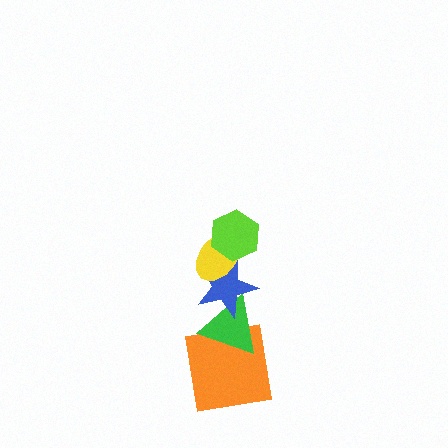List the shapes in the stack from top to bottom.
From top to bottom: the lime hexagon, the yellow ellipse, the blue star, the green triangle, the orange square.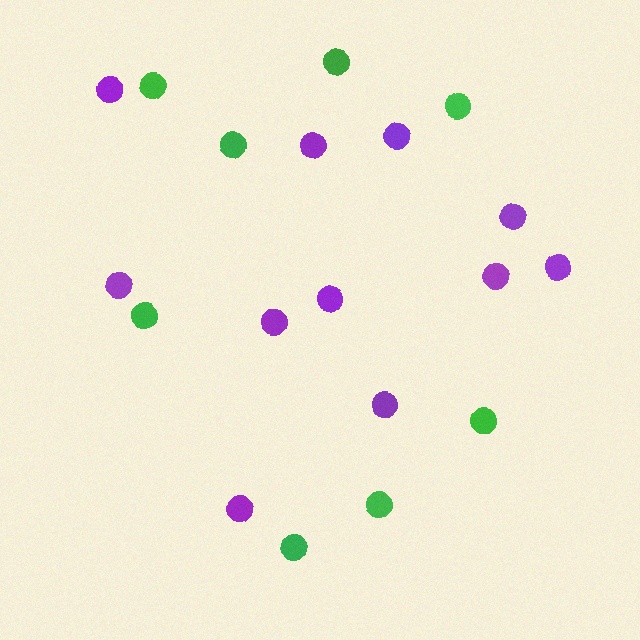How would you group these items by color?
There are 2 groups: one group of green circles (8) and one group of purple circles (11).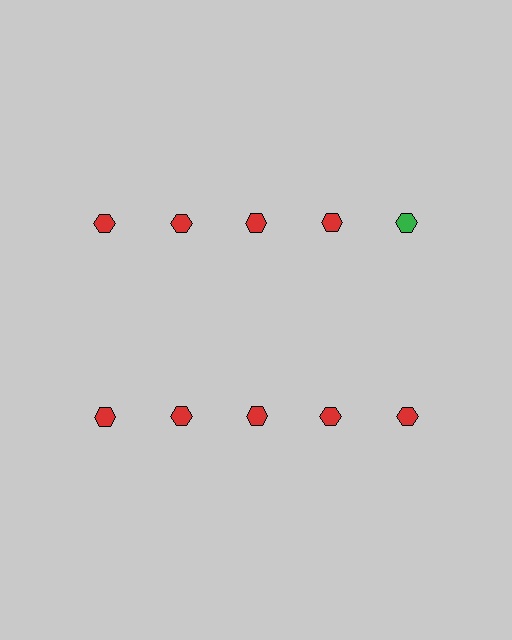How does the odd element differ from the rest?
It has a different color: green instead of red.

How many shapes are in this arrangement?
There are 10 shapes arranged in a grid pattern.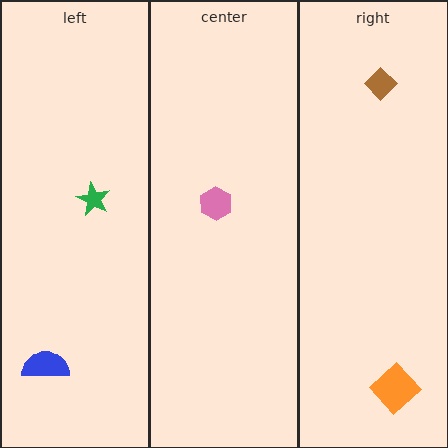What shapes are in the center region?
The pink hexagon.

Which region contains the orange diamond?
The right region.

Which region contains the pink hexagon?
The center region.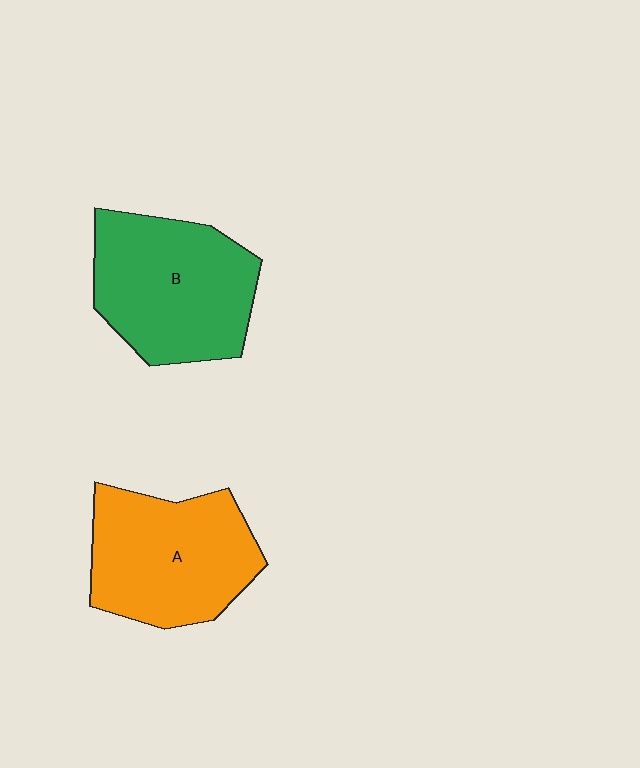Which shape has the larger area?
Shape B (green).